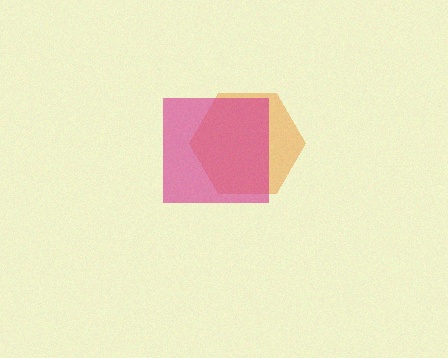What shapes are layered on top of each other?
The layered shapes are: an orange hexagon, a magenta square.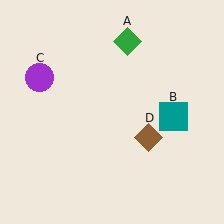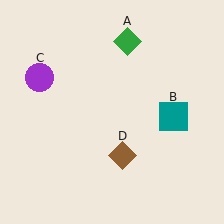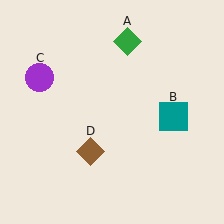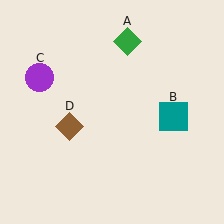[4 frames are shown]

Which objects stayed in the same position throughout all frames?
Green diamond (object A) and teal square (object B) and purple circle (object C) remained stationary.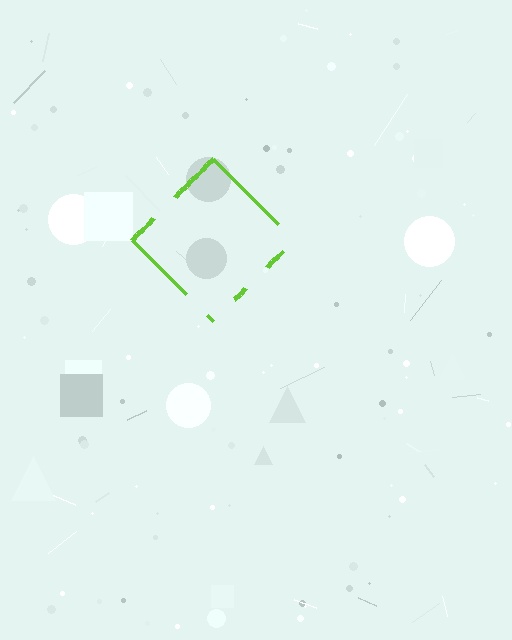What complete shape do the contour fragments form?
The contour fragments form a diamond.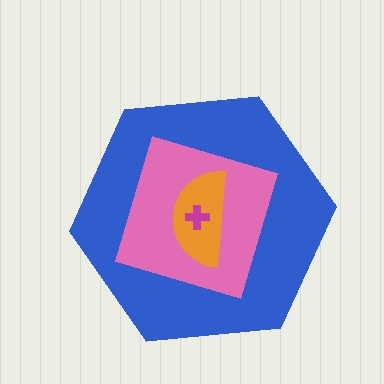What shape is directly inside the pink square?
The orange semicircle.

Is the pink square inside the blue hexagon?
Yes.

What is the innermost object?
The magenta cross.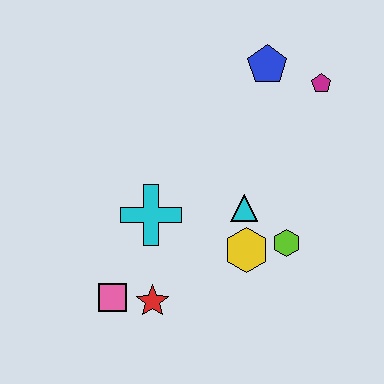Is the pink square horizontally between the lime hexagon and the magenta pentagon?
No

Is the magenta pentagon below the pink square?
No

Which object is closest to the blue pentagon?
The magenta pentagon is closest to the blue pentagon.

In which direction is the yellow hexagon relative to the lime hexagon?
The yellow hexagon is to the left of the lime hexagon.